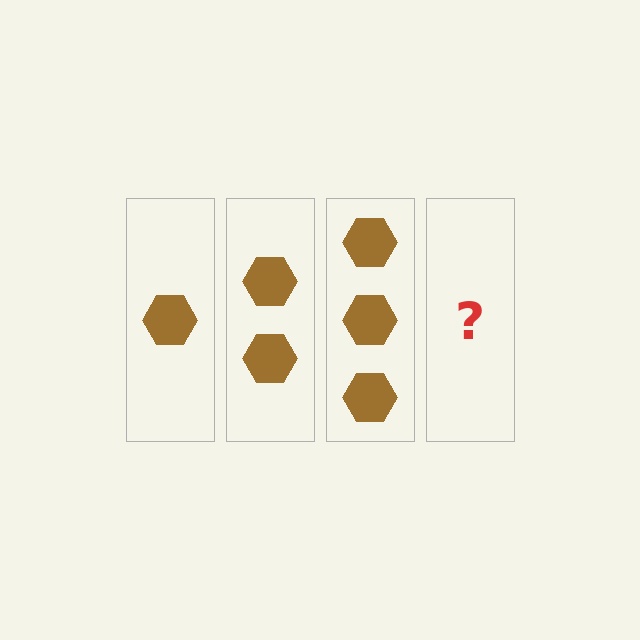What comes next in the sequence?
The next element should be 4 hexagons.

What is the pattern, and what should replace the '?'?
The pattern is that each step adds one more hexagon. The '?' should be 4 hexagons.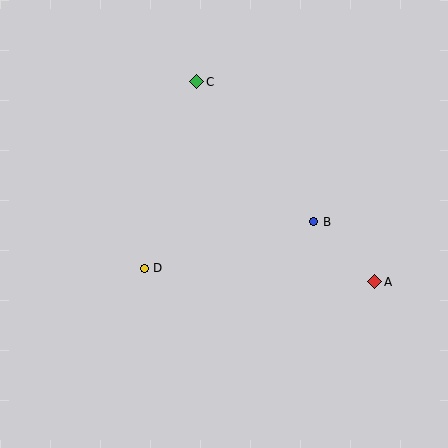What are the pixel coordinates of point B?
Point B is at (314, 222).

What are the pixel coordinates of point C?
Point C is at (197, 82).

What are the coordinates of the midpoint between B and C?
The midpoint between B and C is at (255, 152).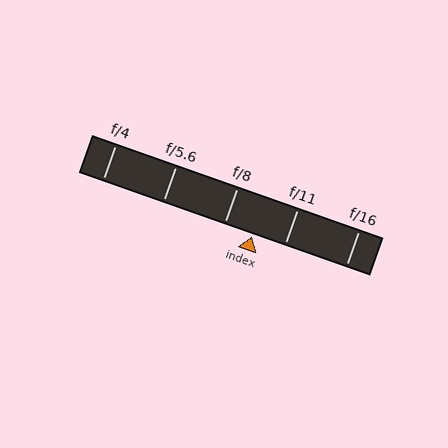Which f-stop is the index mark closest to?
The index mark is closest to f/8.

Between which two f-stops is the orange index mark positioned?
The index mark is between f/8 and f/11.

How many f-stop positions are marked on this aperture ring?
There are 5 f-stop positions marked.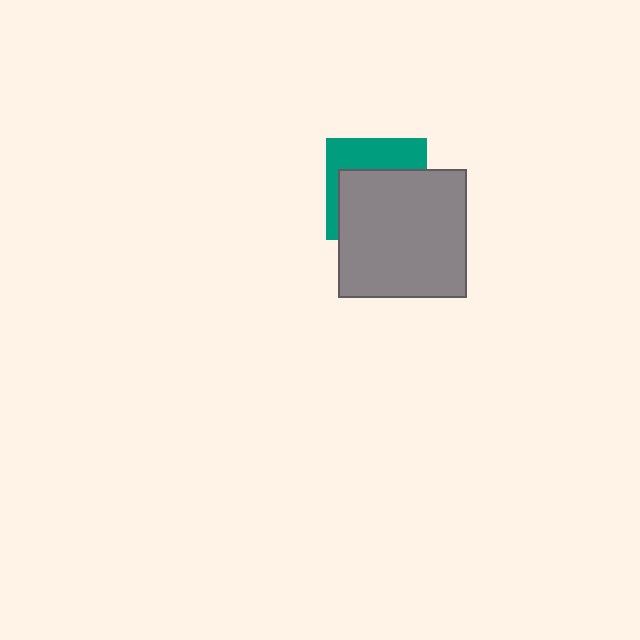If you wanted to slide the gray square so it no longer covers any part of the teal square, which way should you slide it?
Slide it down — that is the most direct way to separate the two shapes.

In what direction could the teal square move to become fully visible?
The teal square could move up. That would shift it out from behind the gray square entirely.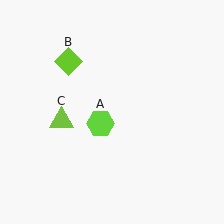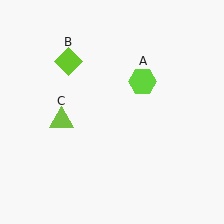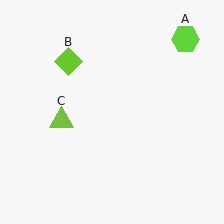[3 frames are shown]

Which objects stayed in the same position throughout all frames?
Lime diamond (object B) and lime triangle (object C) remained stationary.